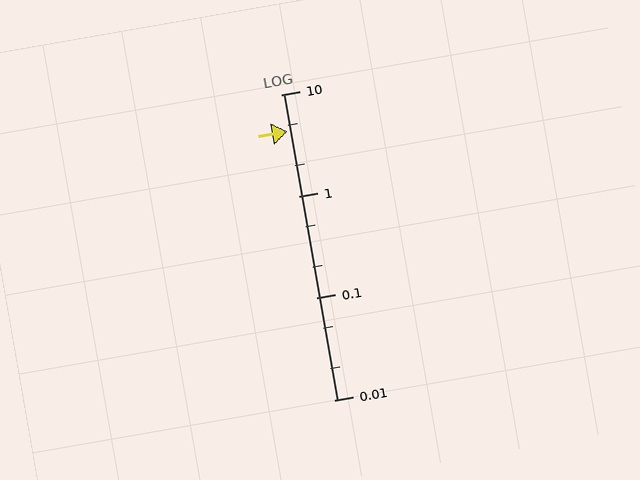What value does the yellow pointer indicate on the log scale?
The pointer indicates approximately 4.3.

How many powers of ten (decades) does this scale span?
The scale spans 3 decades, from 0.01 to 10.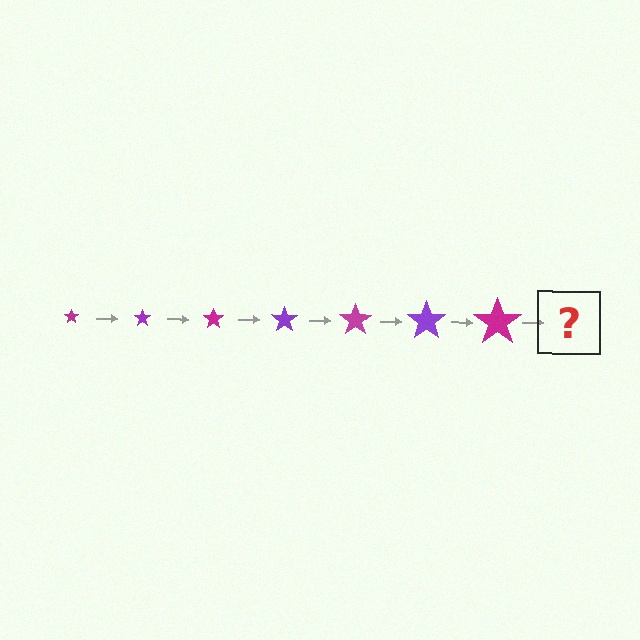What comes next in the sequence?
The next element should be a purple star, larger than the previous one.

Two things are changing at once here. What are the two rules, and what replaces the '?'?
The two rules are that the star grows larger each step and the color cycles through magenta and purple. The '?' should be a purple star, larger than the previous one.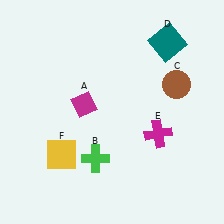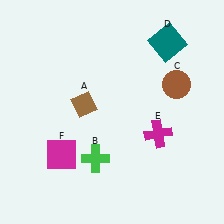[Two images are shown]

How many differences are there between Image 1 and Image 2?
There are 2 differences between the two images.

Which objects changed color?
A changed from magenta to brown. F changed from yellow to magenta.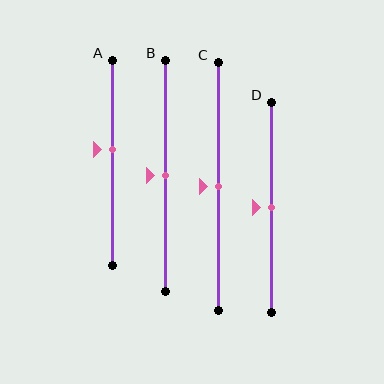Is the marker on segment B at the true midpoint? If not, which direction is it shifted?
Yes, the marker on segment B is at the true midpoint.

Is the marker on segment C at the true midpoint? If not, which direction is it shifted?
Yes, the marker on segment C is at the true midpoint.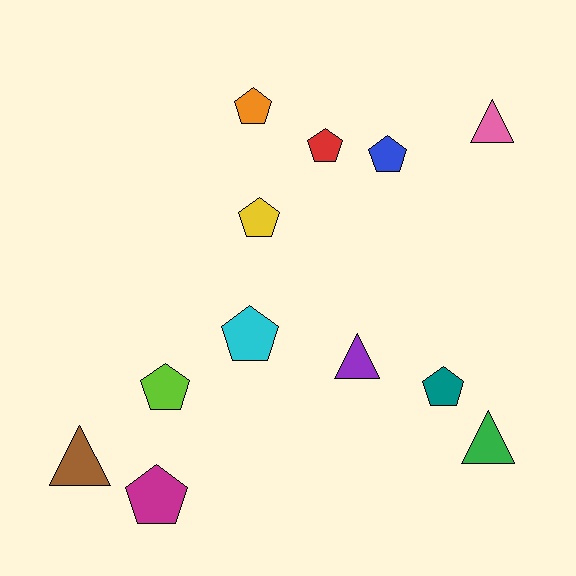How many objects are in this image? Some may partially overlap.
There are 12 objects.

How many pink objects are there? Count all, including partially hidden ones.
There is 1 pink object.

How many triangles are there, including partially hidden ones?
There are 4 triangles.